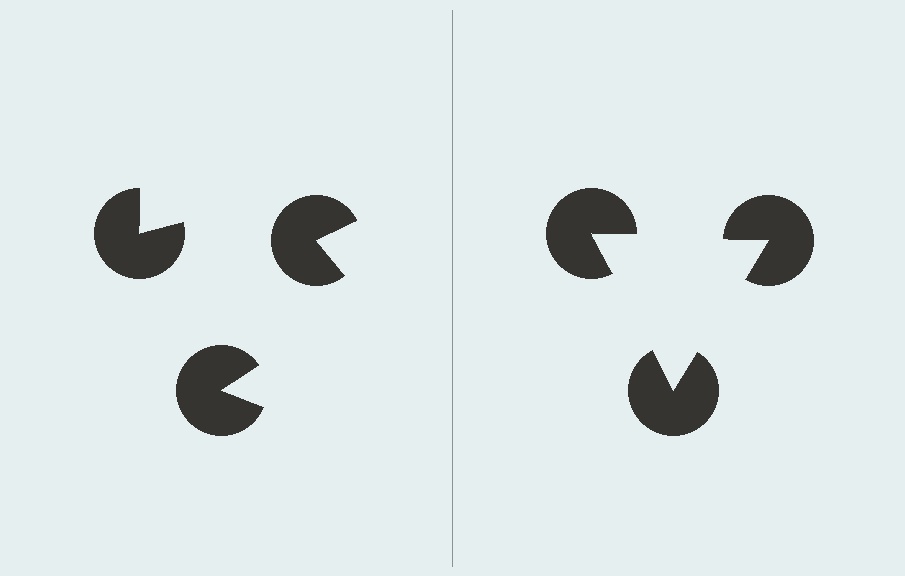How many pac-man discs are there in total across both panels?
6 — 3 on each side.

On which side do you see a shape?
An illusory triangle appears on the right side. On the left side the wedge cuts are rotated, so no coherent shape forms.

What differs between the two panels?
The pac-man discs are positioned identically on both sides; only the wedge orientations differ. On the right they align to a triangle; on the left they are misaligned.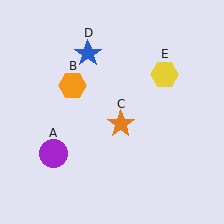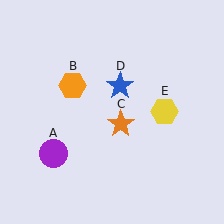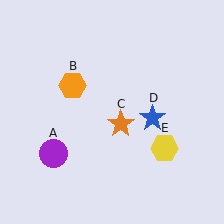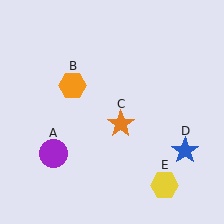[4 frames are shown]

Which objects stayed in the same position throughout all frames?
Purple circle (object A) and orange hexagon (object B) and orange star (object C) remained stationary.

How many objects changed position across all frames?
2 objects changed position: blue star (object D), yellow hexagon (object E).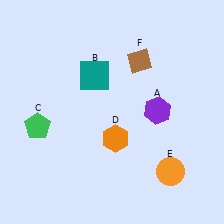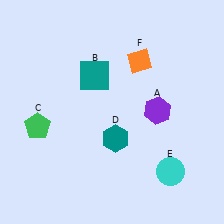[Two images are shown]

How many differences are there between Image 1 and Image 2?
There are 3 differences between the two images.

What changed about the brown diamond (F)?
In Image 1, F is brown. In Image 2, it changed to orange.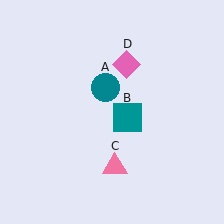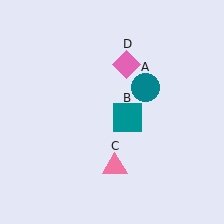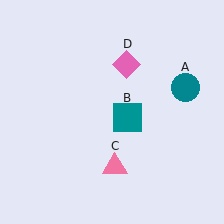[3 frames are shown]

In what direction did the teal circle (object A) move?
The teal circle (object A) moved right.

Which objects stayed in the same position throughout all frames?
Teal square (object B) and pink triangle (object C) and pink diamond (object D) remained stationary.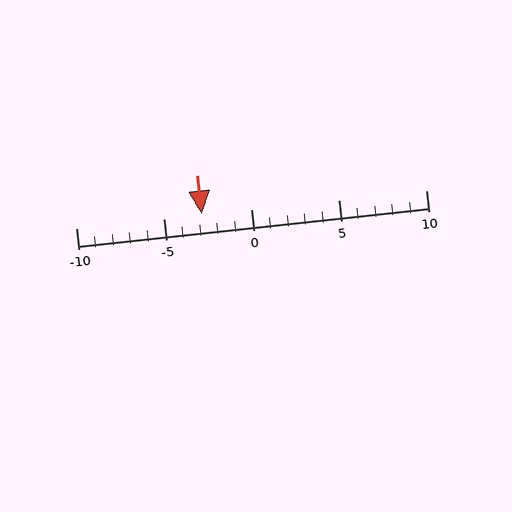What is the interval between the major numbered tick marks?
The major tick marks are spaced 5 units apart.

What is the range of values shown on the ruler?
The ruler shows values from -10 to 10.